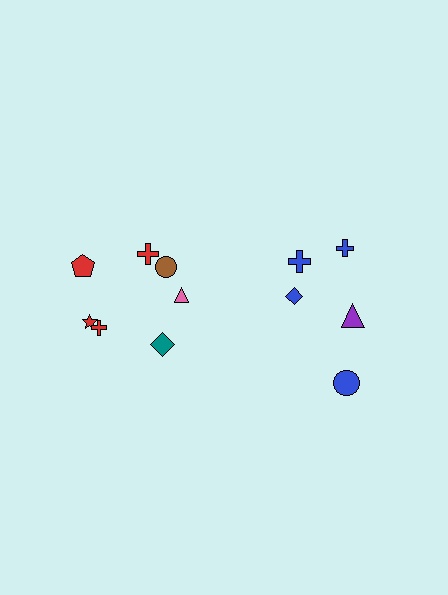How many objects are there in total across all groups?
There are 12 objects.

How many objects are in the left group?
There are 7 objects.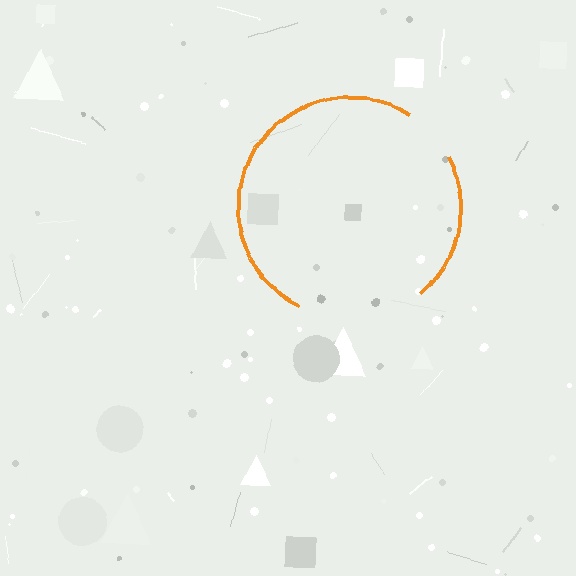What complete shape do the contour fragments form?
The contour fragments form a circle.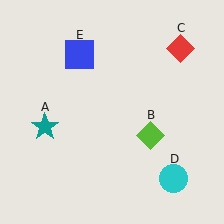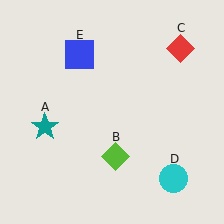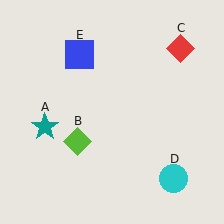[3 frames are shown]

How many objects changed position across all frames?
1 object changed position: lime diamond (object B).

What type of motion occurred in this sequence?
The lime diamond (object B) rotated clockwise around the center of the scene.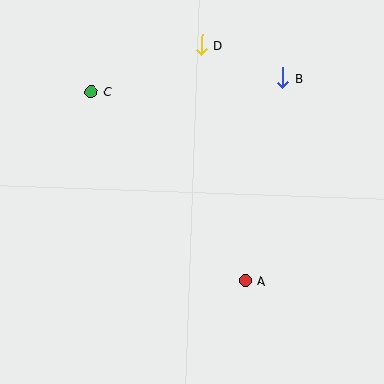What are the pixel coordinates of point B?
Point B is at (283, 78).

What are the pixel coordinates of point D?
Point D is at (201, 45).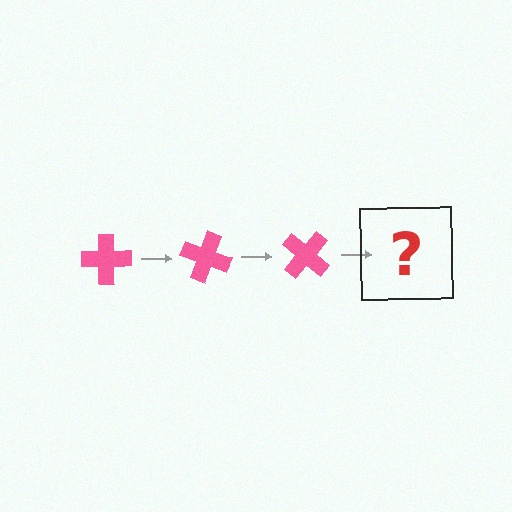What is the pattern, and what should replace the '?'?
The pattern is that the cross rotates 20 degrees each step. The '?' should be a pink cross rotated 60 degrees.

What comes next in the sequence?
The next element should be a pink cross rotated 60 degrees.